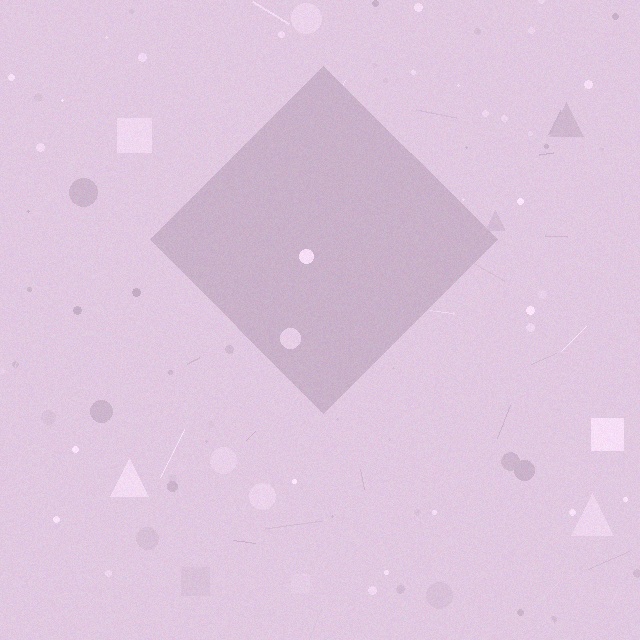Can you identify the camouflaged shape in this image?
The camouflaged shape is a diamond.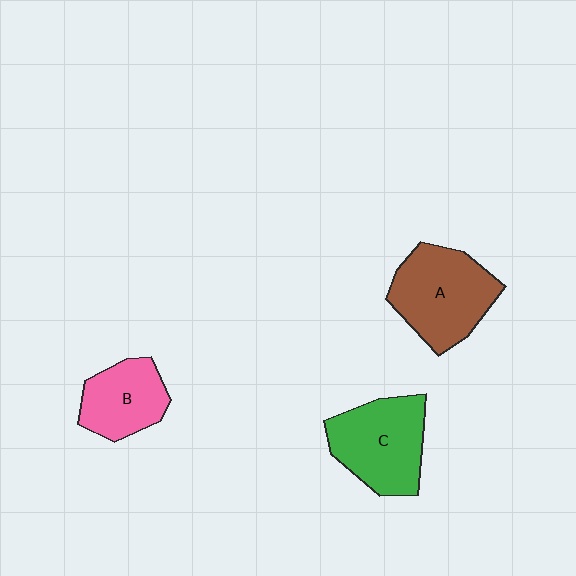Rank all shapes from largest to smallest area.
From largest to smallest: A (brown), C (green), B (pink).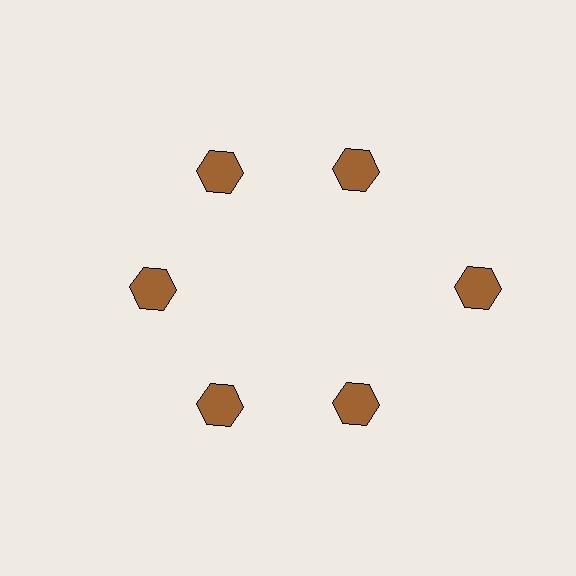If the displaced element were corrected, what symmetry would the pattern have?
It would have 6-fold rotational symmetry — the pattern would map onto itself every 60 degrees.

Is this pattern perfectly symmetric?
No. The 6 brown hexagons are arranged in a ring, but one element near the 3 o'clock position is pushed outward from the center, breaking the 6-fold rotational symmetry.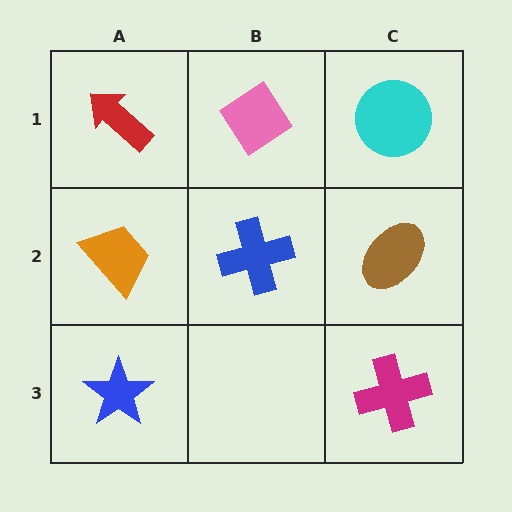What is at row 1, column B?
A pink diamond.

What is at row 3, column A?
A blue star.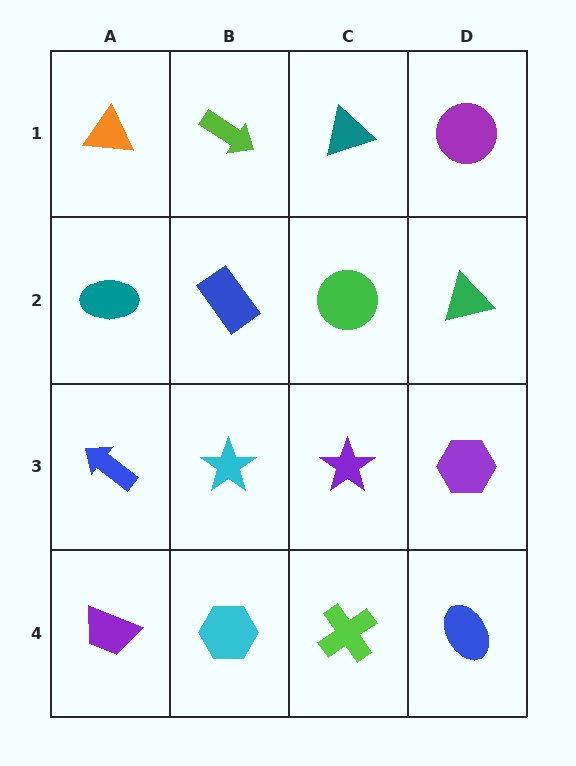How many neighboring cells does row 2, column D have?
3.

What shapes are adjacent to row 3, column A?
A teal ellipse (row 2, column A), a purple trapezoid (row 4, column A), a cyan star (row 3, column B).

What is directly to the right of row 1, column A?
A lime arrow.